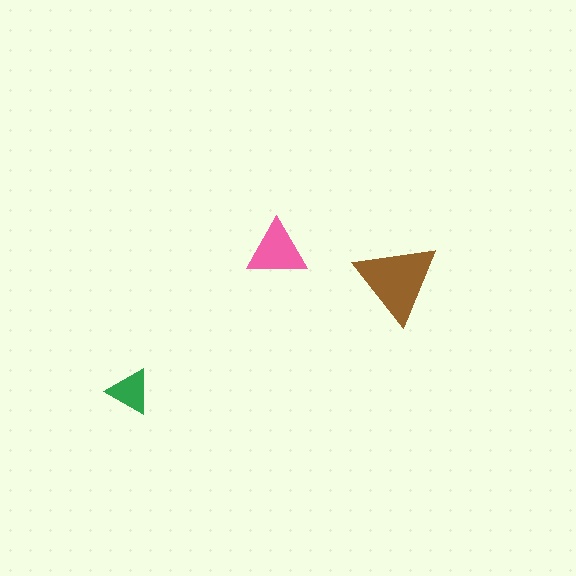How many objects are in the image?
There are 3 objects in the image.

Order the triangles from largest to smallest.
the brown one, the pink one, the green one.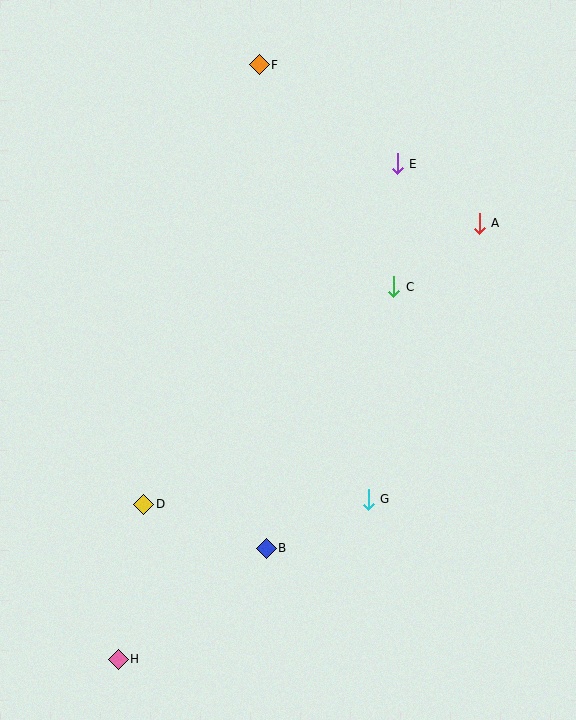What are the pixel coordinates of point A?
Point A is at (479, 223).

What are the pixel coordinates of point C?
Point C is at (394, 287).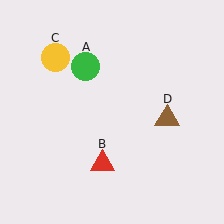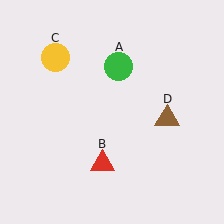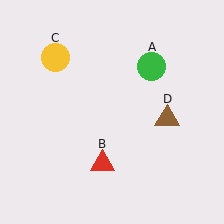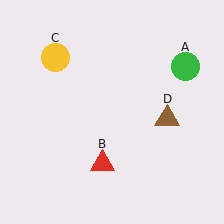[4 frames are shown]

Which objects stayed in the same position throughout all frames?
Red triangle (object B) and yellow circle (object C) and brown triangle (object D) remained stationary.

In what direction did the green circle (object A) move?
The green circle (object A) moved right.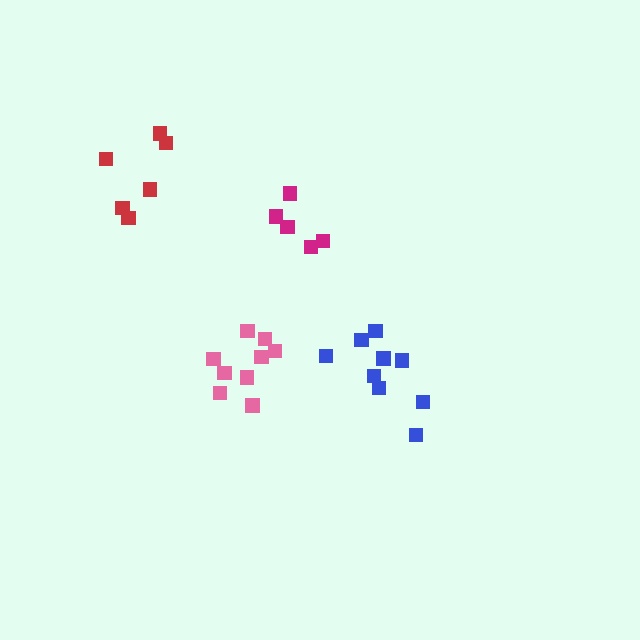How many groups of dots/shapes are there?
There are 4 groups.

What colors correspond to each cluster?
The clusters are colored: pink, magenta, blue, red.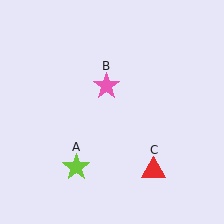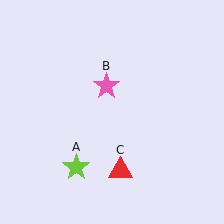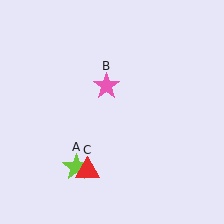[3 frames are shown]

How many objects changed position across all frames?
1 object changed position: red triangle (object C).